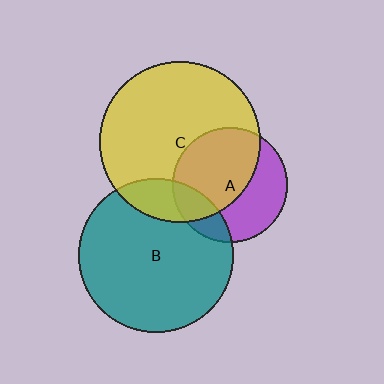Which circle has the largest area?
Circle C (yellow).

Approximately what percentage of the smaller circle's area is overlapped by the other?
Approximately 20%.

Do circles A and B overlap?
Yes.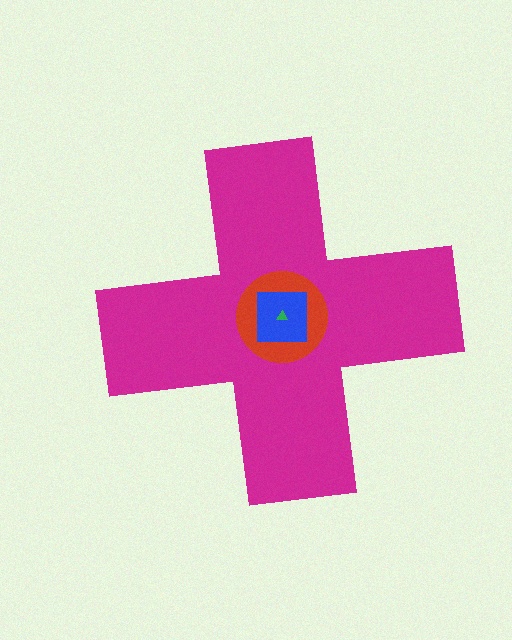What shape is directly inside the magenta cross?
The red circle.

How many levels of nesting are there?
4.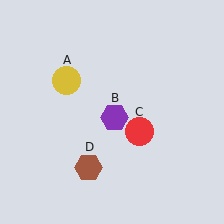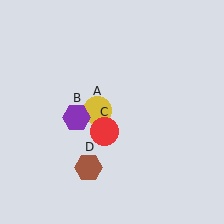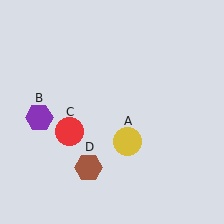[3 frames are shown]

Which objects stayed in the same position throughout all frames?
Brown hexagon (object D) remained stationary.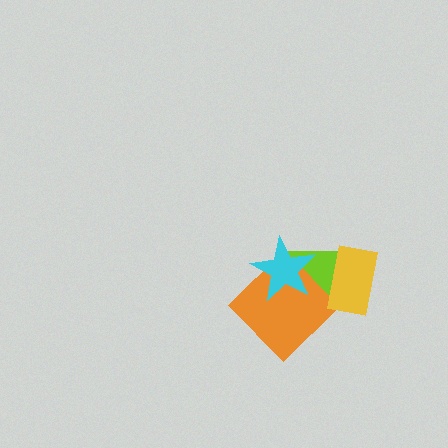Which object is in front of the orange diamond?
The cyan star is in front of the orange diamond.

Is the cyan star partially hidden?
No, no other shape covers it.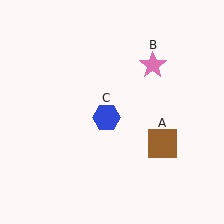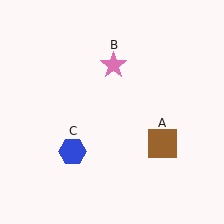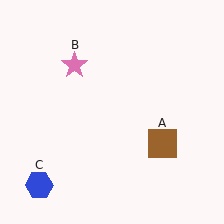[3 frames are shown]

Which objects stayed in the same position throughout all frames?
Brown square (object A) remained stationary.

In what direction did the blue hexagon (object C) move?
The blue hexagon (object C) moved down and to the left.